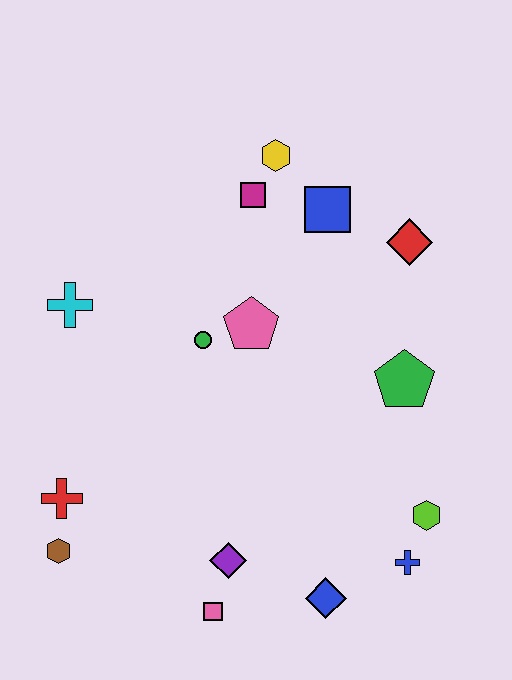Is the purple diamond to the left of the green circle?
No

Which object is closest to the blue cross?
The lime hexagon is closest to the blue cross.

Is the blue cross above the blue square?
No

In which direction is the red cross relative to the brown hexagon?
The red cross is above the brown hexagon.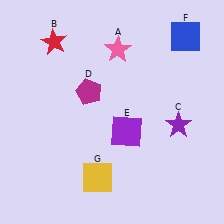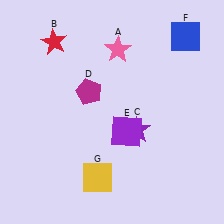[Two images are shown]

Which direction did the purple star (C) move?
The purple star (C) moved left.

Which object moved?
The purple star (C) moved left.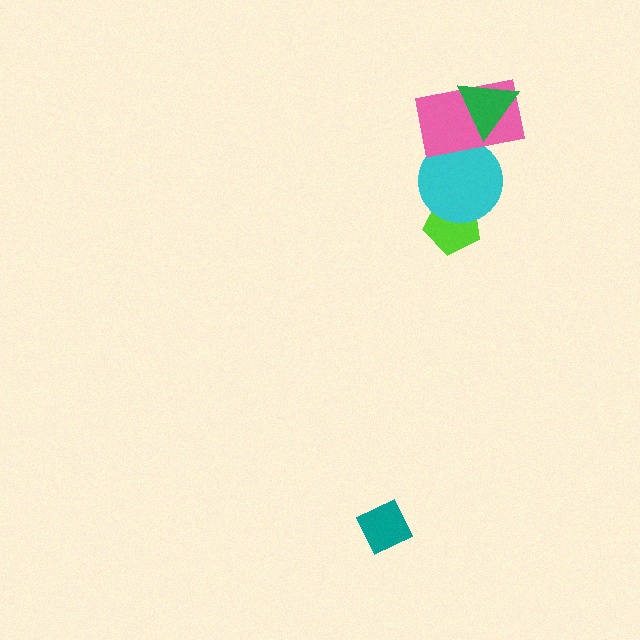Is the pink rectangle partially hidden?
Yes, it is partially covered by another shape.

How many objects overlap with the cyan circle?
2 objects overlap with the cyan circle.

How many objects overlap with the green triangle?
1 object overlaps with the green triangle.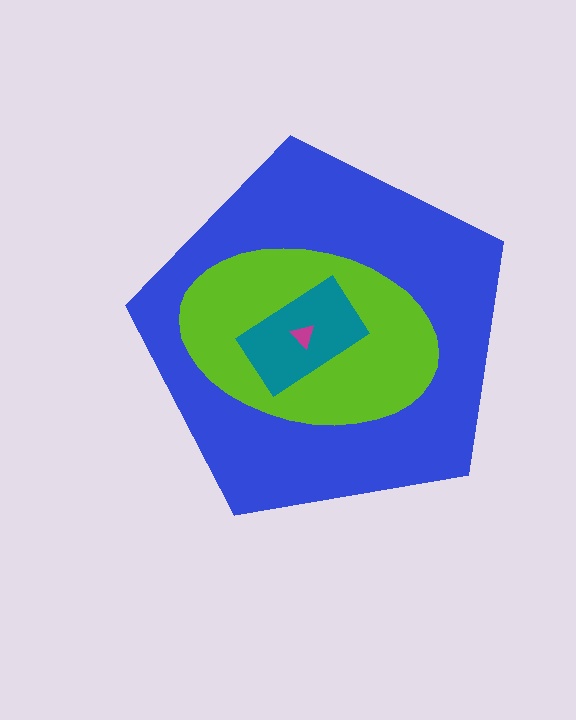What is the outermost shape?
The blue pentagon.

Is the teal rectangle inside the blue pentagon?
Yes.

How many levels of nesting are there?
4.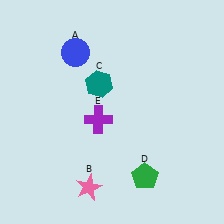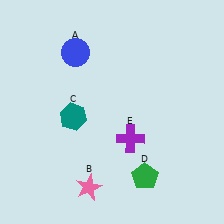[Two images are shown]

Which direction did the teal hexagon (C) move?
The teal hexagon (C) moved down.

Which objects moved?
The objects that moved are: the teal hexagon (C), the purple cross (E).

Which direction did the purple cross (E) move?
The purple cross (E) moved right.